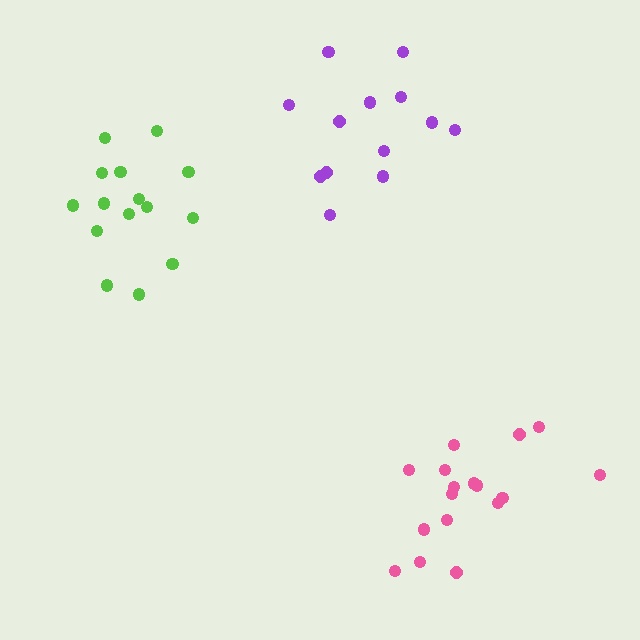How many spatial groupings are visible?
There are 3 spatial groupings.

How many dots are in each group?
Group 1: 17 dots, Group 2: 13 dots, Group 3: 15 dots (45 total).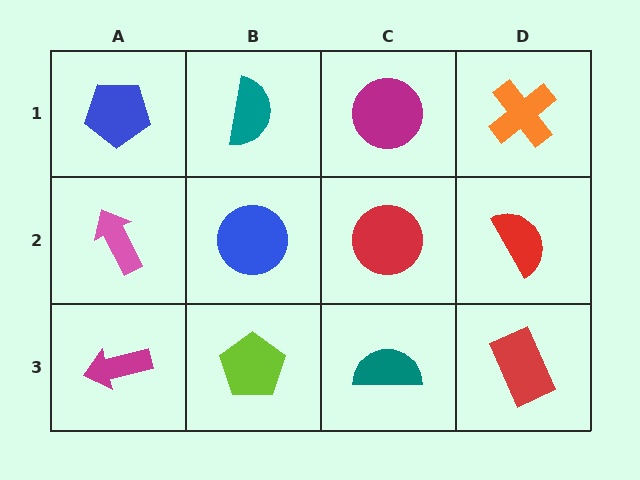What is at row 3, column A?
A magenta arrow.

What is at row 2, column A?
A pink arrow.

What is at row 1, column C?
A magenta circle.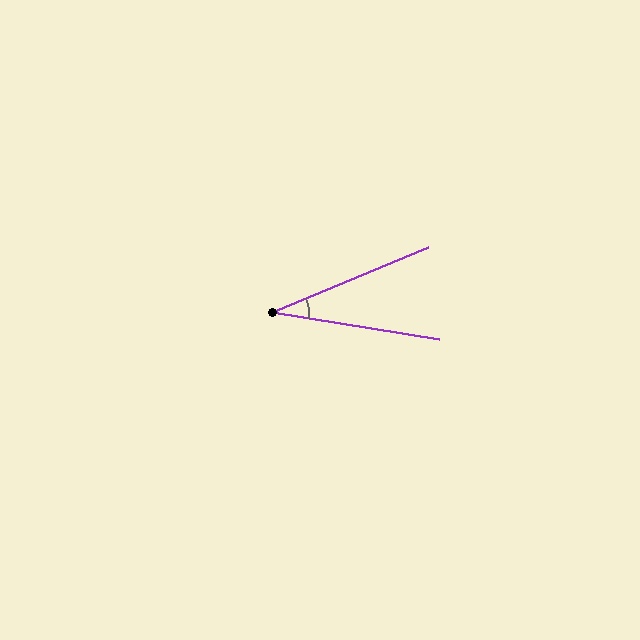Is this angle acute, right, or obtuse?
It is acute.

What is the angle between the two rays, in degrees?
Approximately 32 degrees.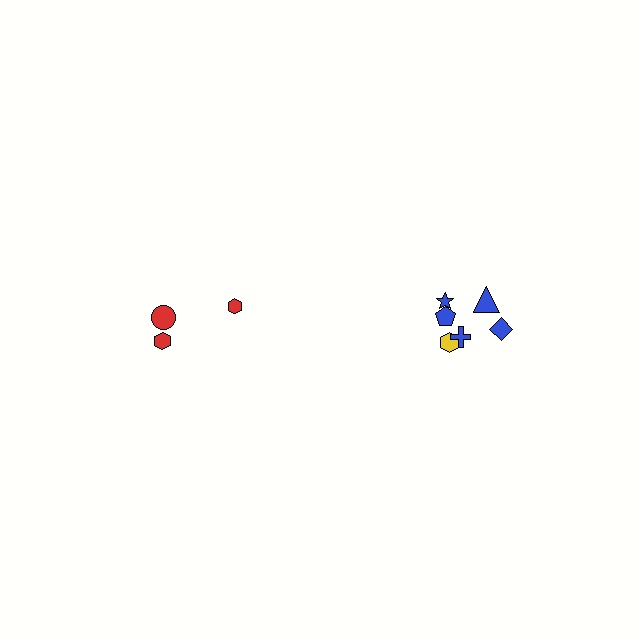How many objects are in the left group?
There are 3 objects.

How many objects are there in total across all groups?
There are 9 objects.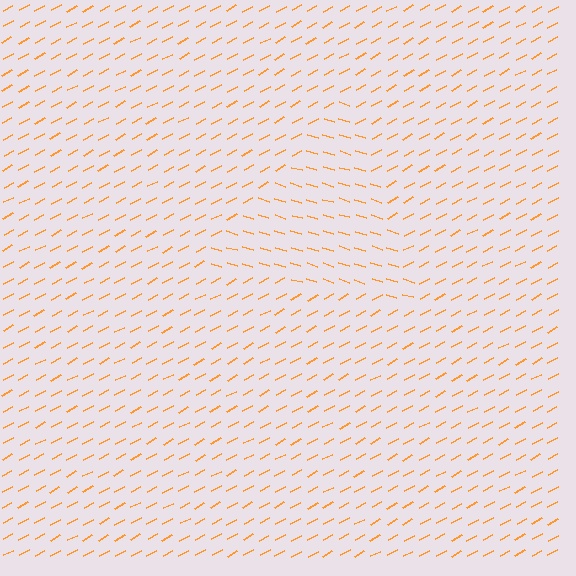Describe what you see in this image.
The image is filled with small orange line segments. A triangle region in the image has lines oriented differently from the surrounding lines, creating a visible texture boundary.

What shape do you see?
I see a triangle.